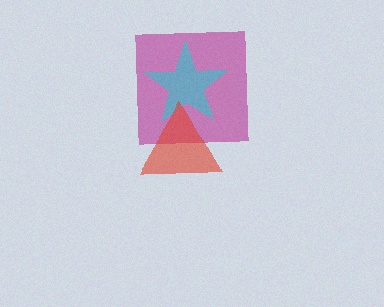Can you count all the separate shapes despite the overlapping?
Yes, there are 3 separate shapes.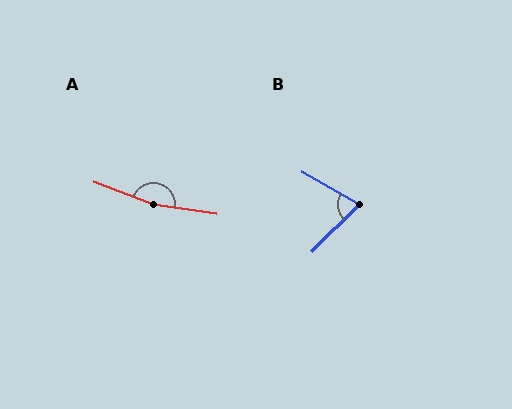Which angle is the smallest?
B, at approximately 75 degrees.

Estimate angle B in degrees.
Approximately 75 degrees.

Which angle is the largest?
A, at approximately 166 degrees.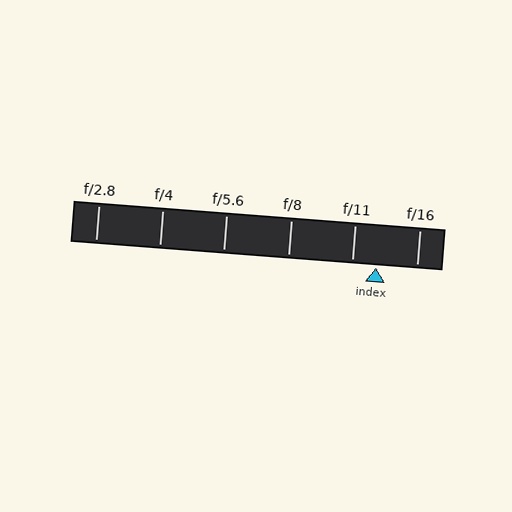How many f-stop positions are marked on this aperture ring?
There are 6 f-stop positions marked.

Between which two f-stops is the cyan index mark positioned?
The index mark is between f/11 and f/16.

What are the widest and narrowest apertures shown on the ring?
The widest aperture shown is f/2.8 and the narrowest is f/16.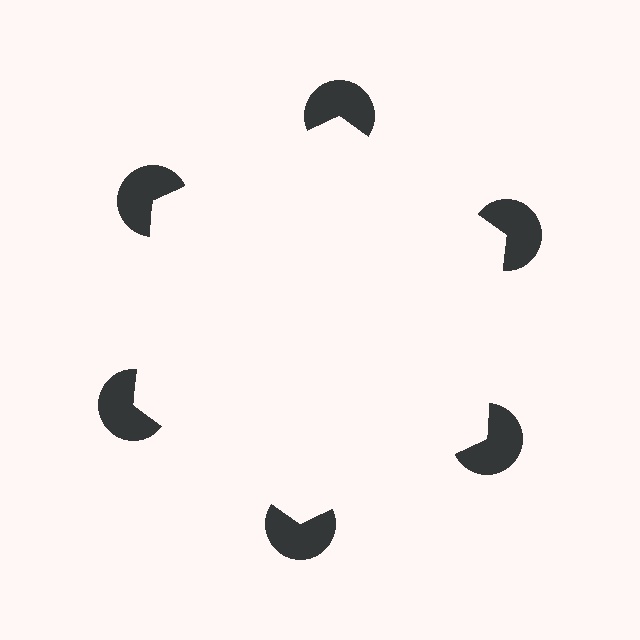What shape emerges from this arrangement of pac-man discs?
An illusory hexagon — its edges are inferred from the aligned wedge cuts in the pac-man discs, not physically drawn.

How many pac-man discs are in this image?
There are 6 — one at each vertex of the illusory hexagon.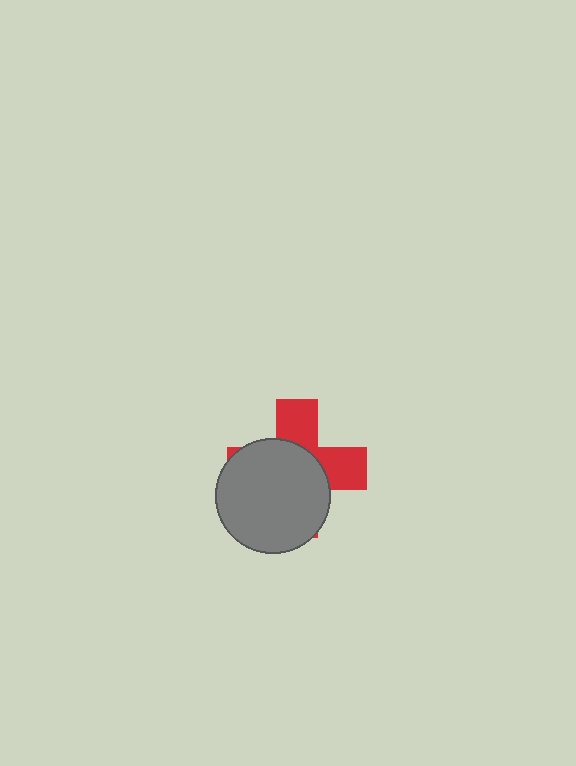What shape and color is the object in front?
The object in front is a gray circle.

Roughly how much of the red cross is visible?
A small part of it is visible (roughly 39%).